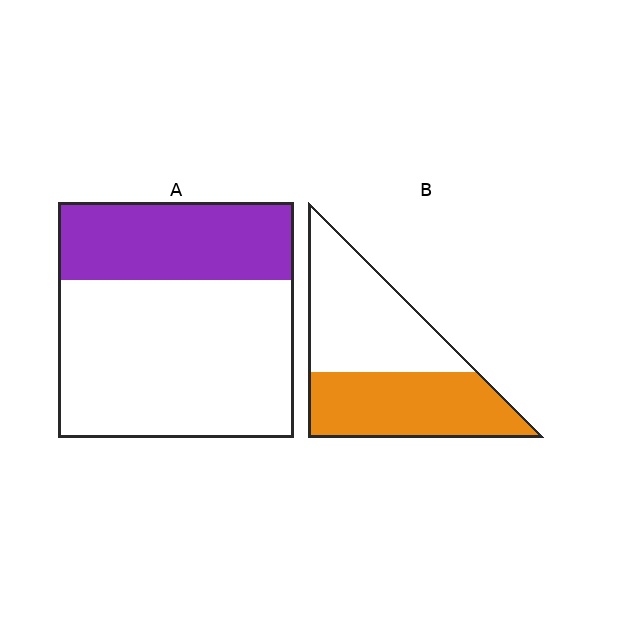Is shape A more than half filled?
No.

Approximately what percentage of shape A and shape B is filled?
A is approximately 35% and B is approximately 50%.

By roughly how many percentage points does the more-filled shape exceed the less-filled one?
By roughly 15 percentage points (B over A).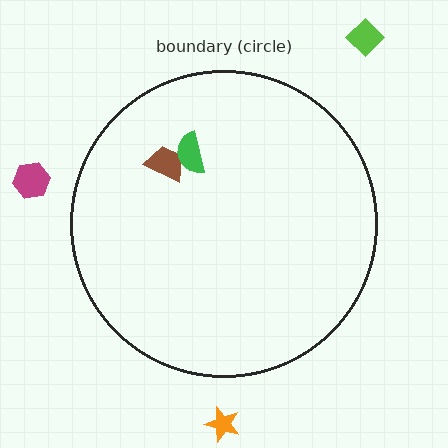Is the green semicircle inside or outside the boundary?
Inside.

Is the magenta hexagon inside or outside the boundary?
Outside.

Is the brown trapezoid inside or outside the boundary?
Inside.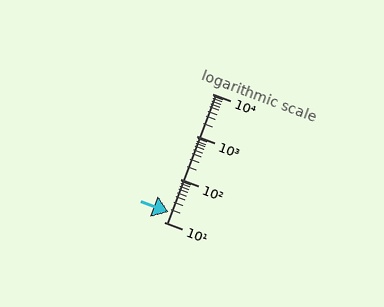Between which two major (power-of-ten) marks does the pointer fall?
The pointer is between 10 and 100.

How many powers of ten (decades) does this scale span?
The scale spans 3 decades, from 10 to 10000.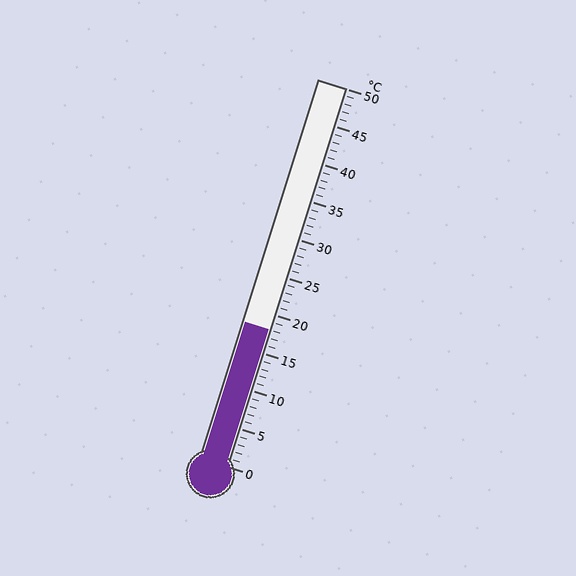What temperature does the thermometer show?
The thermometer shows approximately 18°C.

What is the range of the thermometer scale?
The thermometer scale ranges from 0°C to 50°C.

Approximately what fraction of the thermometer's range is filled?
The thermometer is filled to approximately 35% of its range.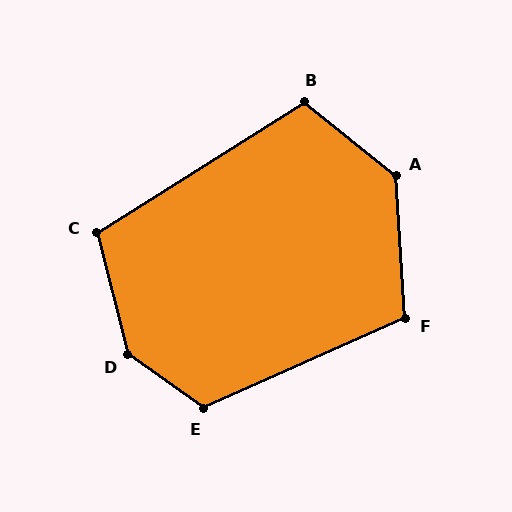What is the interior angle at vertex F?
Approximately 111 degrees (obtuse).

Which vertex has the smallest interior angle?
C, at approximately 108 degrees.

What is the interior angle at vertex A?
Approximately 132 degrees (obtuse).